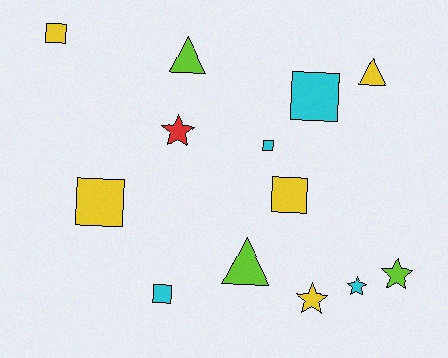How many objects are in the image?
There are 13 objects.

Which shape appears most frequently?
Square, with 6 objects.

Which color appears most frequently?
Yellow, with 5 objects.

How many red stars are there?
There is 1 red star.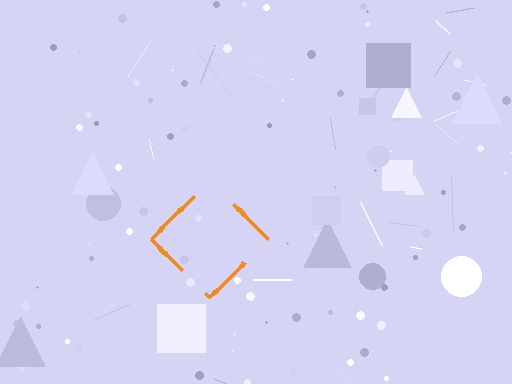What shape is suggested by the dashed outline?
The dashed outline suggests a diamond.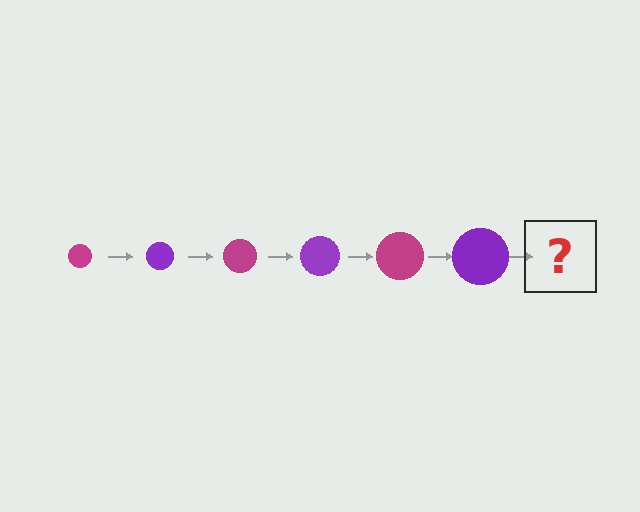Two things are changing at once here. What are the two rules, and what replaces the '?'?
The two rules are that the circle grows larger each step and the color cycles through magenta and purple. The '?' should be a magenta circle, larger than the previous one.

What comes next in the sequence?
The next element should be a magenta circle, larger than the previous one.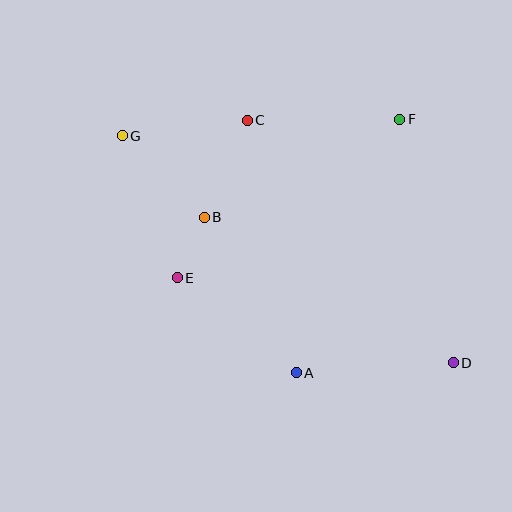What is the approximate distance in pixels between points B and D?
The distance between B and D is approximately 288 pixels.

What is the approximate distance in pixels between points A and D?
The distance between A and D is approximately 157 pixels.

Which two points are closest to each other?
Points B and E are closest to each other.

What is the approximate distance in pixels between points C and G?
The distance between C and G is approximately 126 pixels.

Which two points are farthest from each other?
Points D and G are farthest from each other.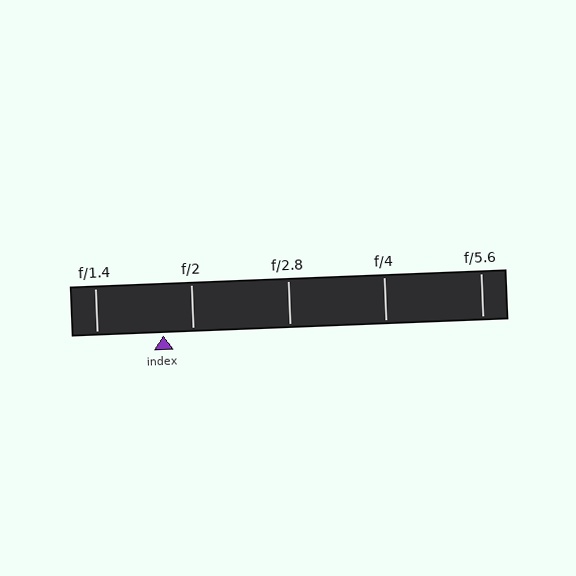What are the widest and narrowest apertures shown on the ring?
The widest aperture shown is f/1.4 and the narrowest is f/5.6.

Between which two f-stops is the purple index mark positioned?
The index mark is between f/1.4 and f/2.